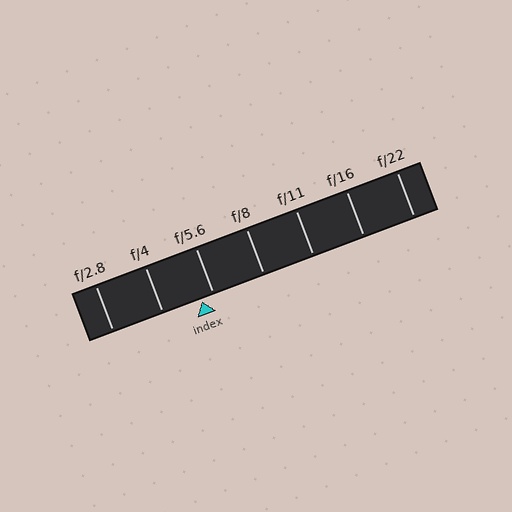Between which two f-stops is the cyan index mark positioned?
The index mark is between f/4 and f/5.6.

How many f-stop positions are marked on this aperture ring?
There are 7 f-stop positions marked.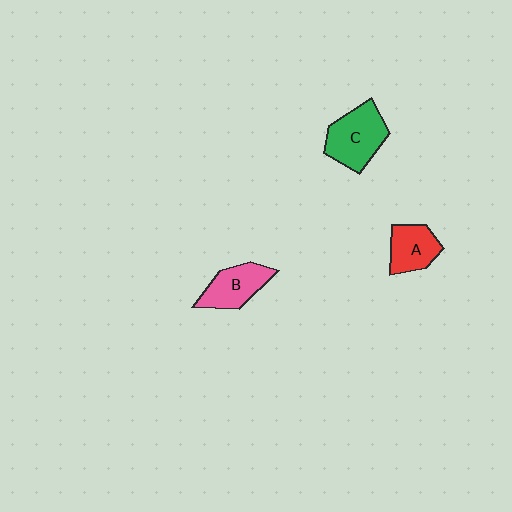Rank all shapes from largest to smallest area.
From largest to smallest: C (green), B (pink), A (red).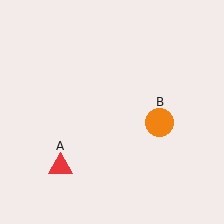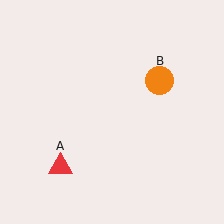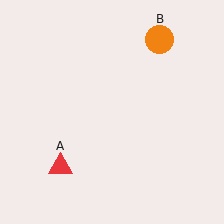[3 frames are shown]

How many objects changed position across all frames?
1 object changed position: orange circle (object B).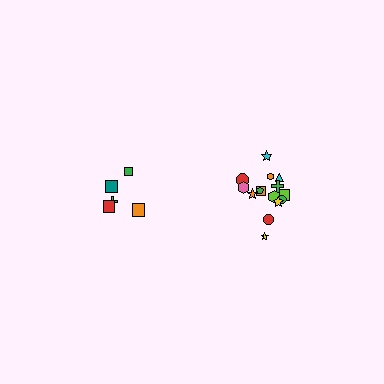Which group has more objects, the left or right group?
The right group.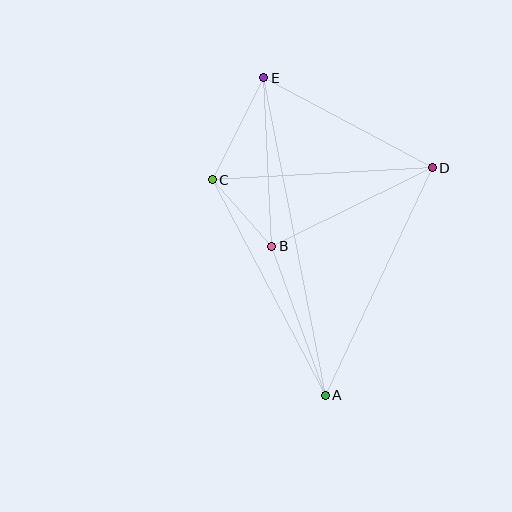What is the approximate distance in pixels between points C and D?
The distance between C and D is approximately 220 pixels.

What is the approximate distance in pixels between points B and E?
The distance between B and E is approximately 169 pixels.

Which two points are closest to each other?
Points B and C are closest to each other.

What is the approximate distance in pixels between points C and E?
The distance between C and E is approximately 114 pixels.